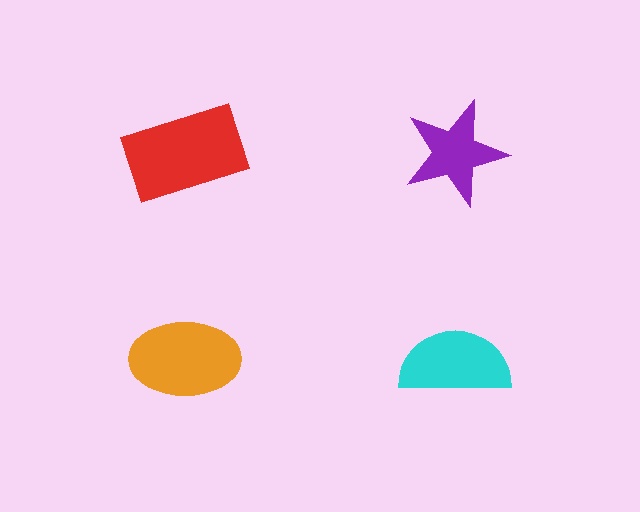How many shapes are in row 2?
2 shapes.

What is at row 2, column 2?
A cyan semicircle.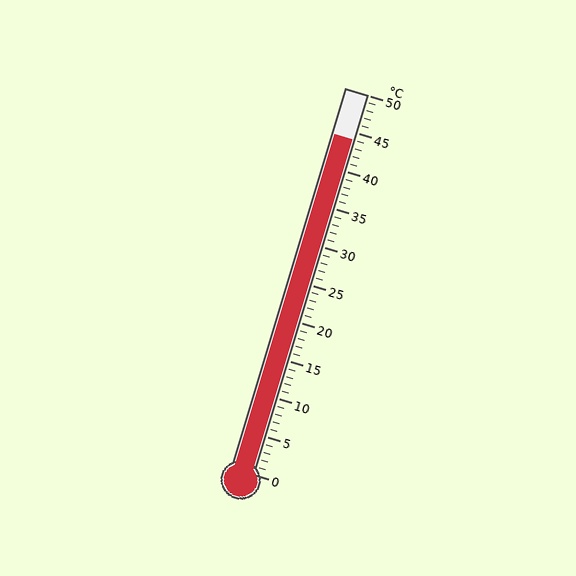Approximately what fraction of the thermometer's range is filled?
The thermometer is filled to approximately 90% of its range.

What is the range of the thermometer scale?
The thermometer scale ranges from 0°C to 50°C.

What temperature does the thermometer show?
The thermometer shows approximately 44°C.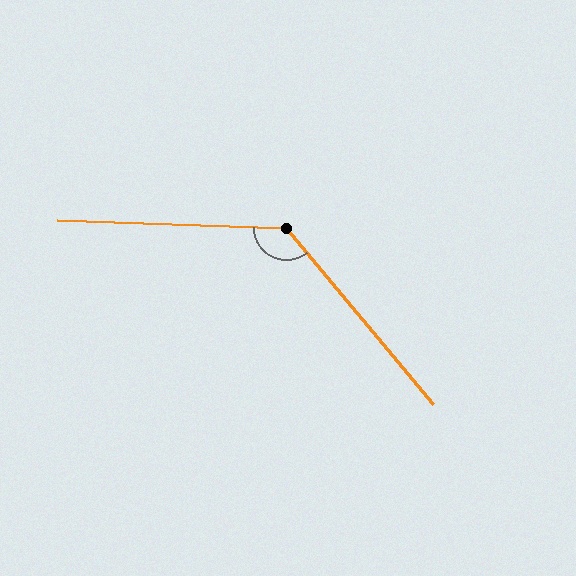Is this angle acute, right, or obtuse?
It is obtuse.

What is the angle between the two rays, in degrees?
Approximately 132 degrees.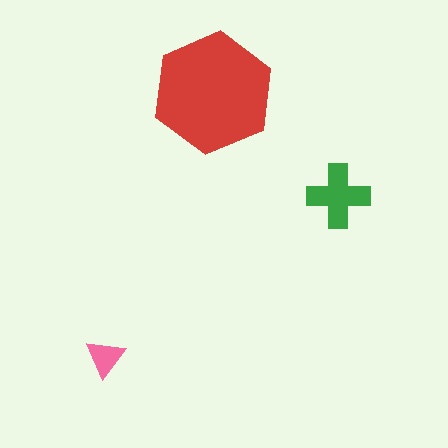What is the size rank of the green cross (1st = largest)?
2nd.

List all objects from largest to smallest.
The red hexagon, the green cross, the pink triangle.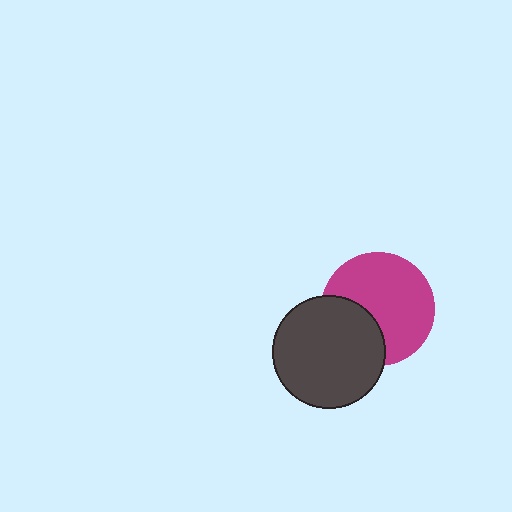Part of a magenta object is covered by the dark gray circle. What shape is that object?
It is a circle.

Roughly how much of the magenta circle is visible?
Most of it is visible (roughly 69%).